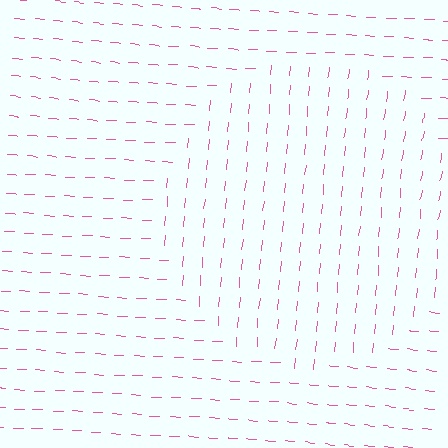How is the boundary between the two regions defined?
The boundary is defined purely by a change in line orientation (approximately 87 degrees difference). All lines are the same color and thickness.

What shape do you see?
I see a circle.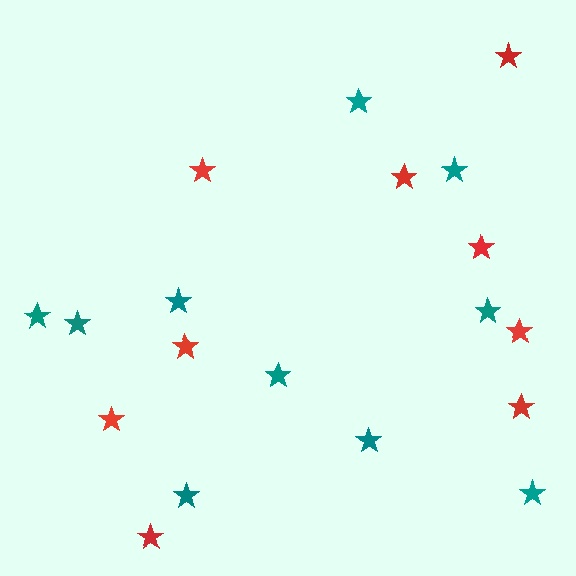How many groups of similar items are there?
There are 2 groups: one group of red stars (9) and one group of teal stars (10).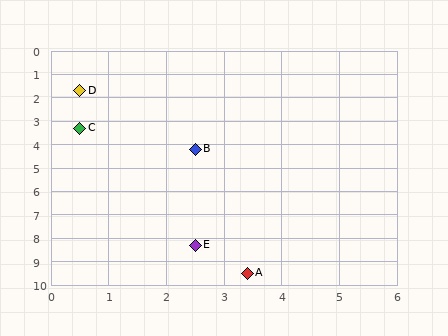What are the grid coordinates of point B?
Point B is at approximately (2.5, 4.2).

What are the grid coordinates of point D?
Point D is at approximately (0.5, 1.7).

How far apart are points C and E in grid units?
Points C and E are about 5.4 grid units apart.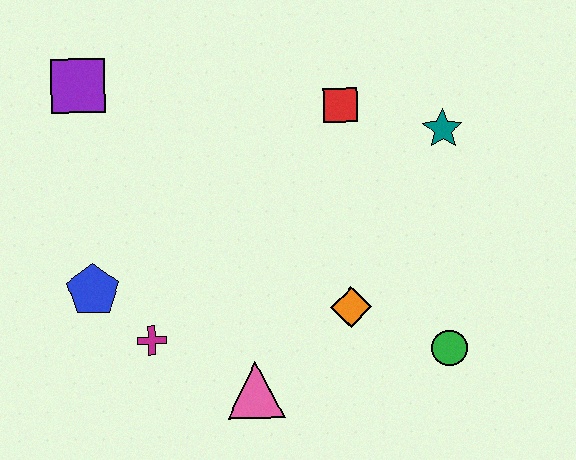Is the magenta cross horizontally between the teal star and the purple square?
Yes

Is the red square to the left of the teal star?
Yes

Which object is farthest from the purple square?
The green circle is farthest from the purple square.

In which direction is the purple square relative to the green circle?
The purple square is to the left of the green circle.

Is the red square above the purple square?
No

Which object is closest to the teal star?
The red square is closest to the teal star.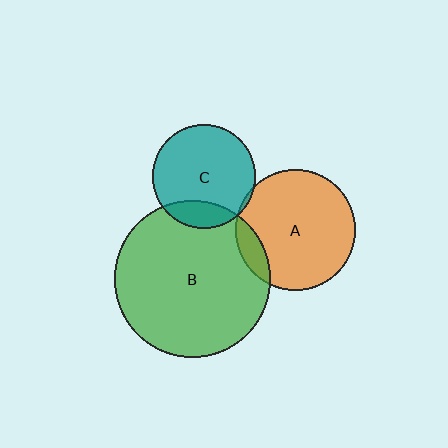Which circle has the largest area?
Circle B (green).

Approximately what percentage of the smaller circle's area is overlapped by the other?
Approximately 5%.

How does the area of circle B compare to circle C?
Approximately 2.3 times.